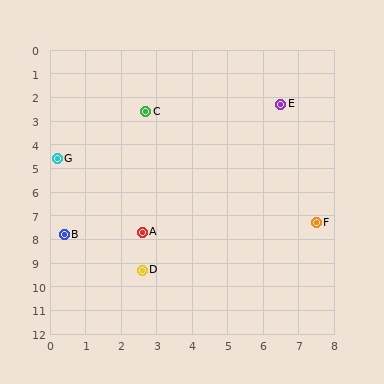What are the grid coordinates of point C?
Point C is at approximately (2.7, 2.6).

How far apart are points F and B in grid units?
Points F and B are about 7.1 grid units apart.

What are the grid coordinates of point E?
Point E is at approximately (6.5, 2.3).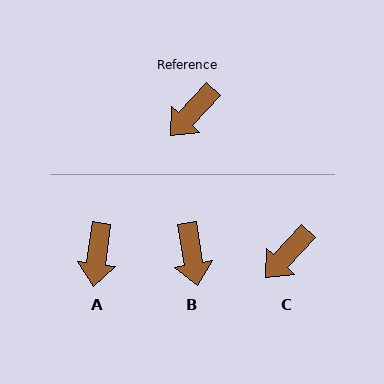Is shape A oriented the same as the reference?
No, it is off by about 35 degrees.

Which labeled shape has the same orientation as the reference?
C.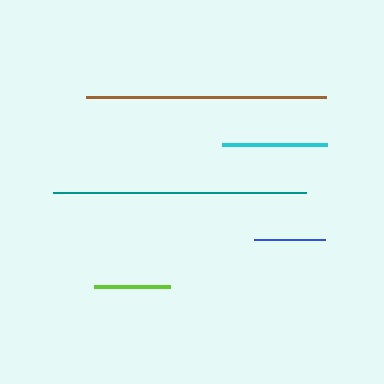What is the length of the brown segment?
The brown segment is approximately 240 pixels long.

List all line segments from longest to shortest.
From longest to shortest: teal, brown, cyan, lime, blue.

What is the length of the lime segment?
The lime segment is approximately 75 pixels long.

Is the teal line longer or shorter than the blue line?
The teal line is longer than the blue line.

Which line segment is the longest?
The teal line is the longest at approximately 252 pixels.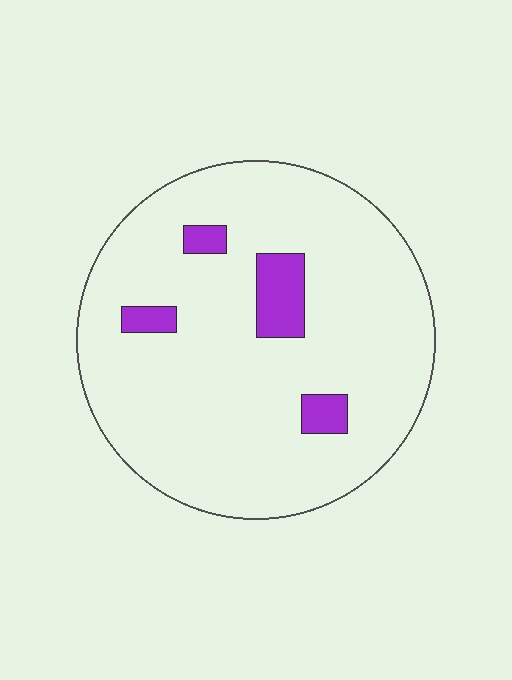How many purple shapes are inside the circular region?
4.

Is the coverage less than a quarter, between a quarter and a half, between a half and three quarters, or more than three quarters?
Less than a quarter.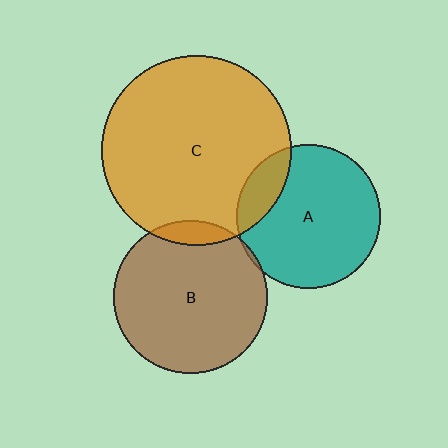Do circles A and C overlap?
Yes.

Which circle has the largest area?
Circle C (orange).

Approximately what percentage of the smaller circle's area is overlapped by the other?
Approximately 15%.